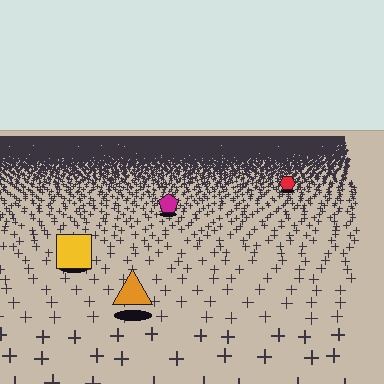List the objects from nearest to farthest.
From nearest to farthest: the orange triangle, the yellow square, the magenta pentagon, the red hexagon.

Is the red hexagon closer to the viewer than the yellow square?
No. The yellow square is closer — you can tell from the texture gradient: the ground texture is coarser near it.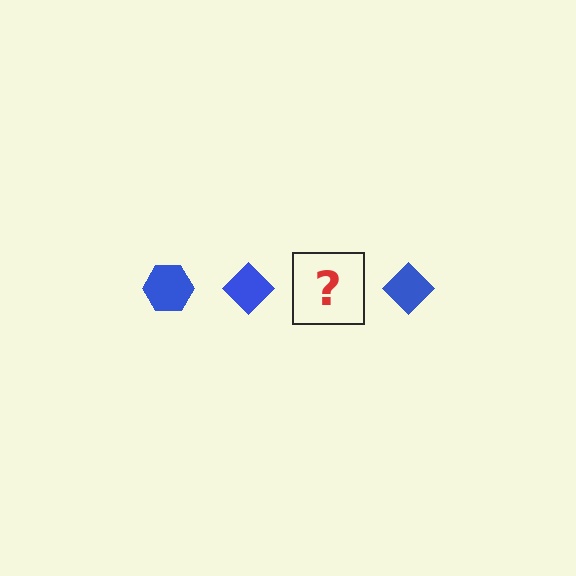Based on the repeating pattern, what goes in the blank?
The blank should be a blue hexagon.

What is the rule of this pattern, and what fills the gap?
The rule is that the pattern cycles through hexagon, diamond shapes in blue. The gap should be filled with a blue hexagon.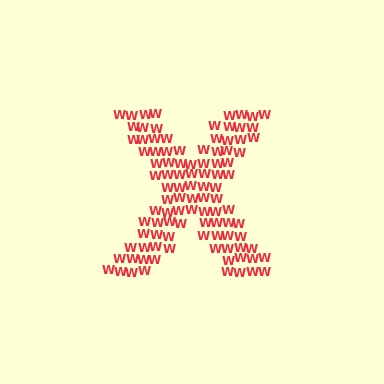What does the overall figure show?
The overall figure shows the letter X.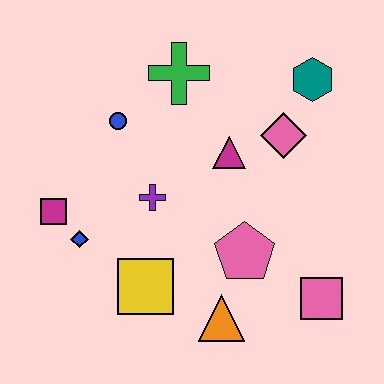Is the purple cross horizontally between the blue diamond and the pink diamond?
Yes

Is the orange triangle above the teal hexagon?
No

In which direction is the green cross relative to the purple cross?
The green cross is above the purple cross.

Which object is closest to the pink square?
The pink pentagon is closest to the pink square.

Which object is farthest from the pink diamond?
The magenta square is farthest from the pink diamond.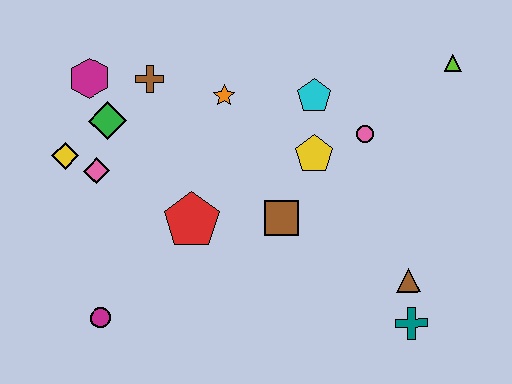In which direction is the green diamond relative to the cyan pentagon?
The green diamond is to the left of the cyan pentagon.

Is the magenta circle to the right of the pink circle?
No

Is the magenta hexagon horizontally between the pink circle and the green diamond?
No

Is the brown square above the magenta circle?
Yes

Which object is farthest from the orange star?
The teal cross is farthest from the orange star.